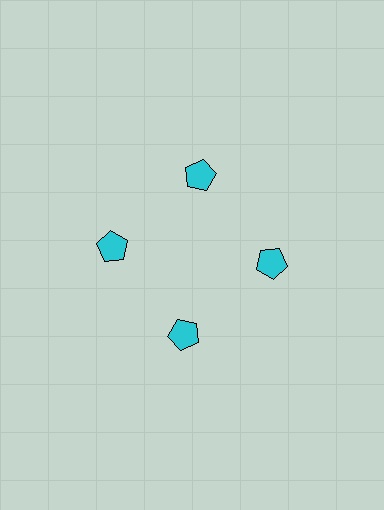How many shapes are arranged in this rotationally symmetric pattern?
There are 4 shapes, arranged in 4 groups of 1.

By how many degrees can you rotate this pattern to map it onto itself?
The pattern maps onto itself every 90 degrees of rotation.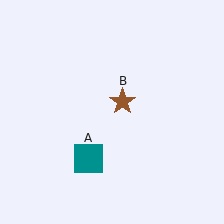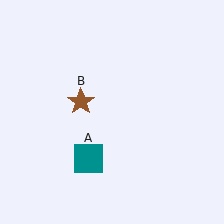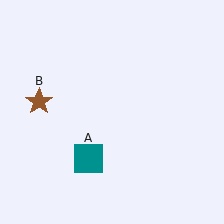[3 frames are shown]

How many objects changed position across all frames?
1 object changed position: brown star (object B).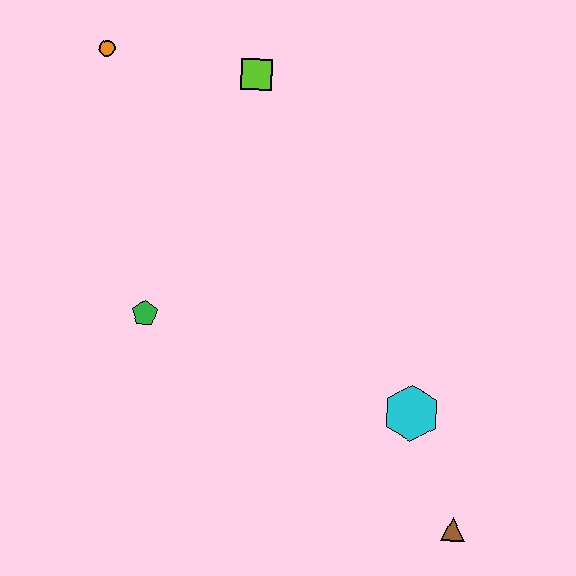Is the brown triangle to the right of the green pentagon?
Yes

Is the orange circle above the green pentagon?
Yes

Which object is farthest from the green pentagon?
The brown triangle is farthest from the green pentagon.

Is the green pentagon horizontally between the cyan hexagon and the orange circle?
Yes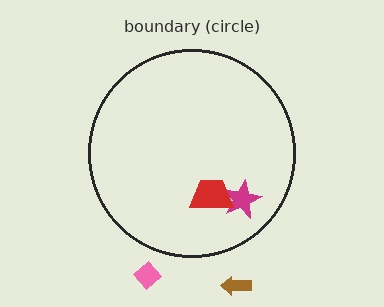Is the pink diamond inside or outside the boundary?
Outside.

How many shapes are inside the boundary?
2 inside, 2 outside.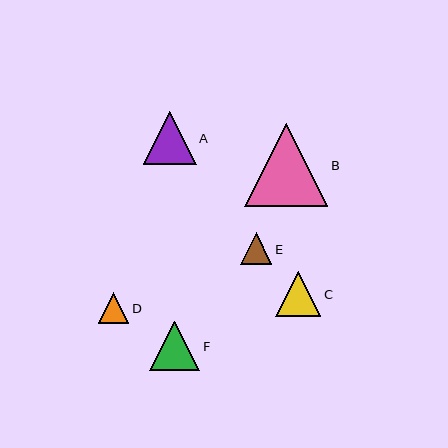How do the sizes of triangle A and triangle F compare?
Triangle A and triangle F are approximately the same size.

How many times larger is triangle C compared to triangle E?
Triangle C is approximately 1.4 times the size of triangle E.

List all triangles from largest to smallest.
From largest to smallest: B, A, F, C, E, D.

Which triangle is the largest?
Triangle B is the largest with a size of approximately 83 pixels.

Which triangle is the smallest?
Triangle D is the smallest with a size of approximately 30 pixels.